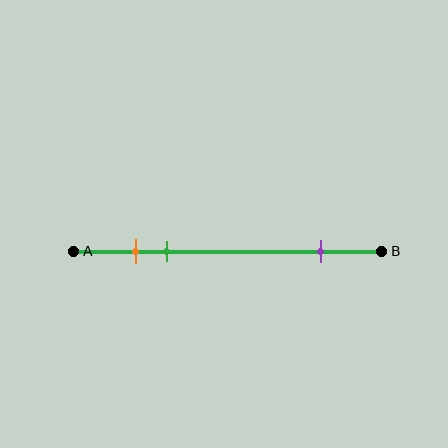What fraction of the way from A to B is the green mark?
The green mark is approximately 30% (0.3) of the way from A to B.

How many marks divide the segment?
There are 3 marks dividing the segment.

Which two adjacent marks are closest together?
The orange and green marks are the closest adjacent pair.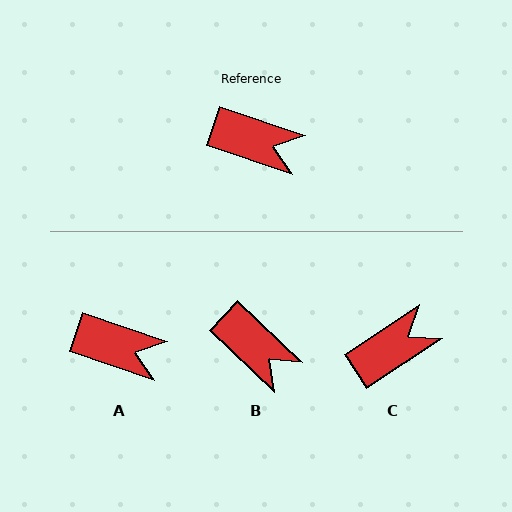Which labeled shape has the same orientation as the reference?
A.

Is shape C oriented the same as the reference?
No, it is off by about 52 degrees.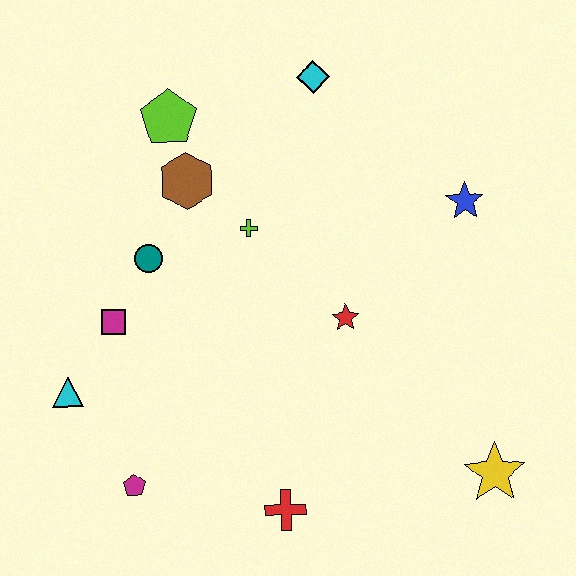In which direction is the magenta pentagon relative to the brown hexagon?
The magenta pentagon is below the brown hexagon.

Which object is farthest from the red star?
The cyan triangle is farthest from the red star.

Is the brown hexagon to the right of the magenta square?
Yes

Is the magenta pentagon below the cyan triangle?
Yes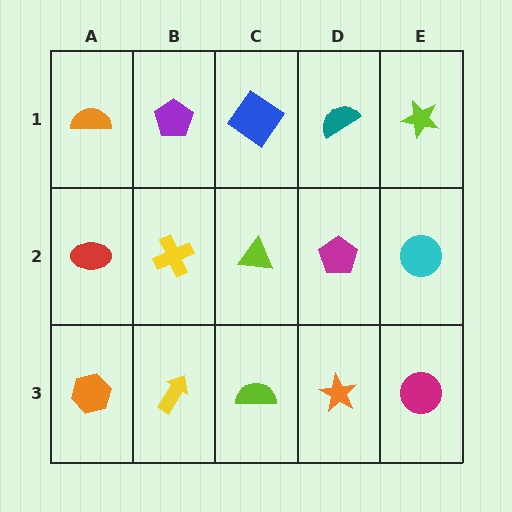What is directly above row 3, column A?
A red ellipse.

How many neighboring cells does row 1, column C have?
3.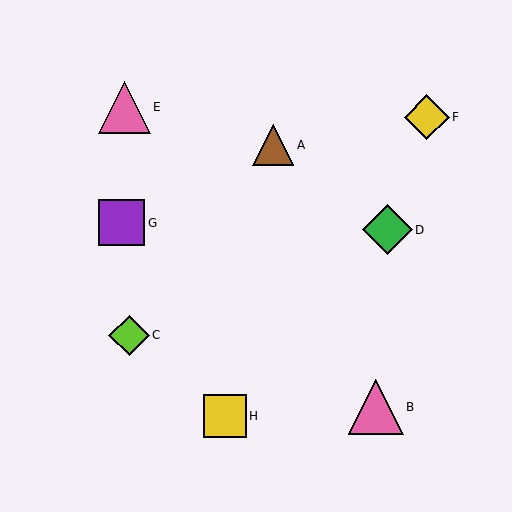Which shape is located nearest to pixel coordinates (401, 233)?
The green diamond (labeled D) at (387, 230) is nearest to that location.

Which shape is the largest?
The pink triangle (labeled B) is the largest.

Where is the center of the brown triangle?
The center of the brown triangle is at (273, 145).